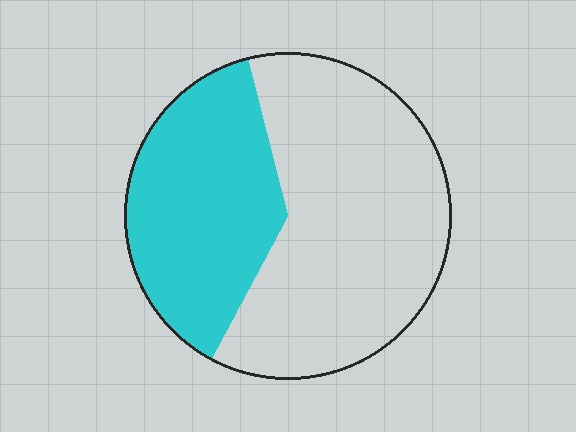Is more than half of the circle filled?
No.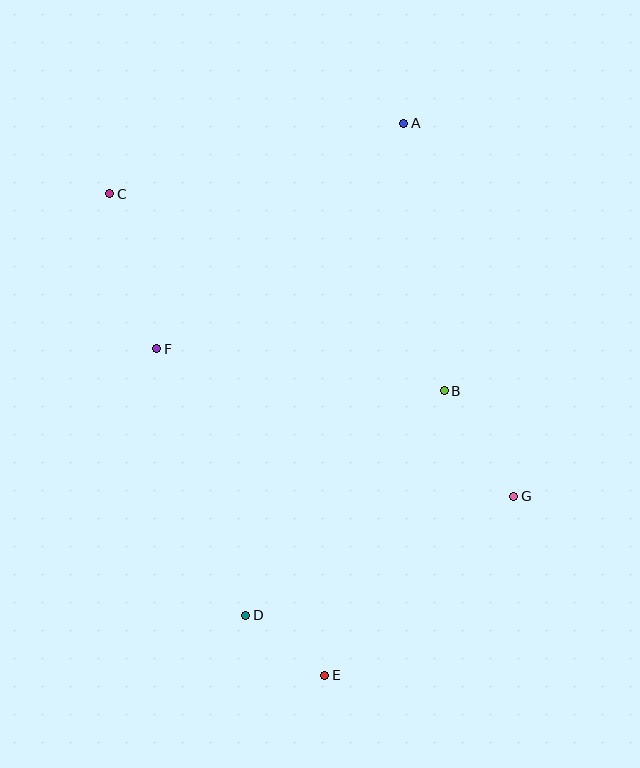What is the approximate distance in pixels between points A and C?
The distance between A and C is approximately 302 pixels.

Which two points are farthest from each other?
Points A and E are farthest from each other.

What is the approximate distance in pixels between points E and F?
The distance between E and F is approximately 367 pixels.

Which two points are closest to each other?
Points D and E are closest to each other.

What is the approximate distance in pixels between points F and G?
The distance between F and G is approximately 386 pixels.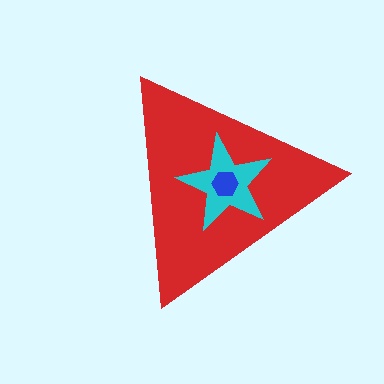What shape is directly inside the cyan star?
The blue hexagon.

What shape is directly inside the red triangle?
The cyan star.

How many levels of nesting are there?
3.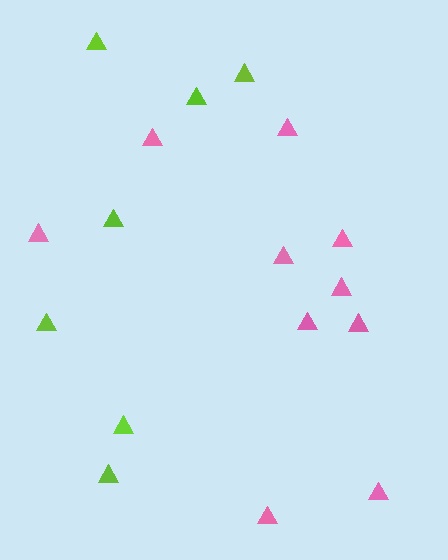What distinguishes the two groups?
There are 2 groups: one group of lime triangles (7) and one group of pink triangles (10).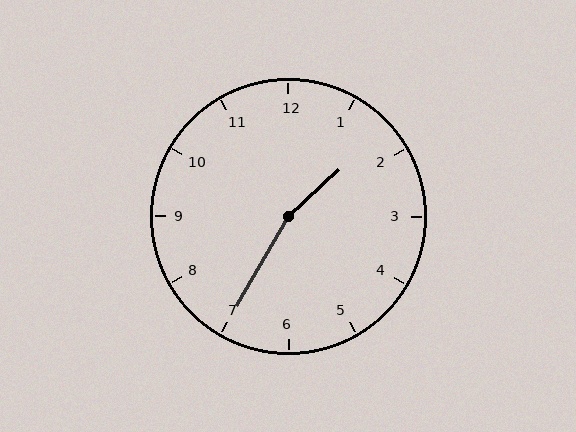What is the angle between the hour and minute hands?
Approximately 162 degrees.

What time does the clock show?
1:35.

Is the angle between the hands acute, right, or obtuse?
It is obtuse.